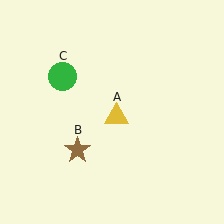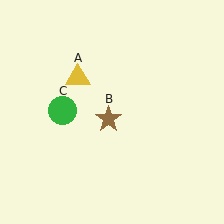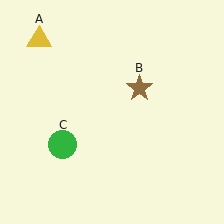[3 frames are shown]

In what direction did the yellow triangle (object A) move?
The yellow triangle (object A) moved up and to the left.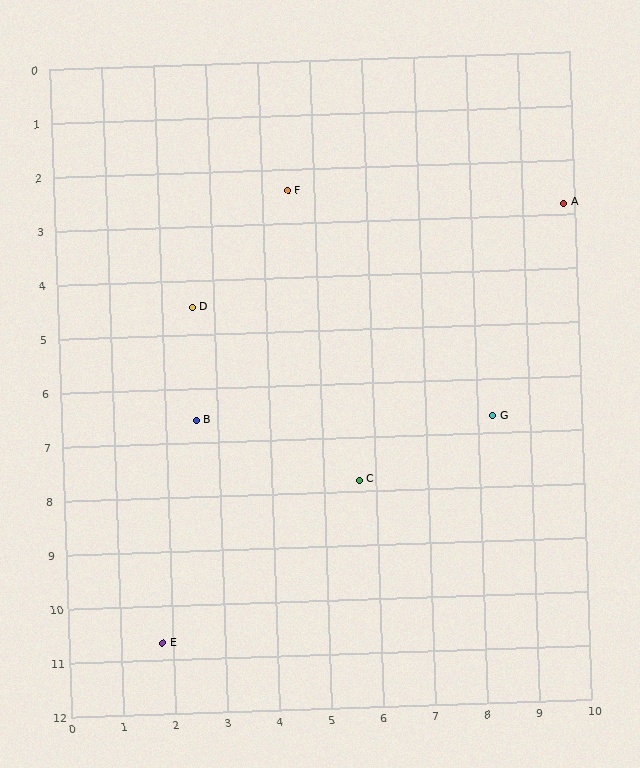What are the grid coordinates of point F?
Point F is at approximately (4.5, 2.4).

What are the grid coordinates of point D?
Point D is at approximately (2.6, 4.5).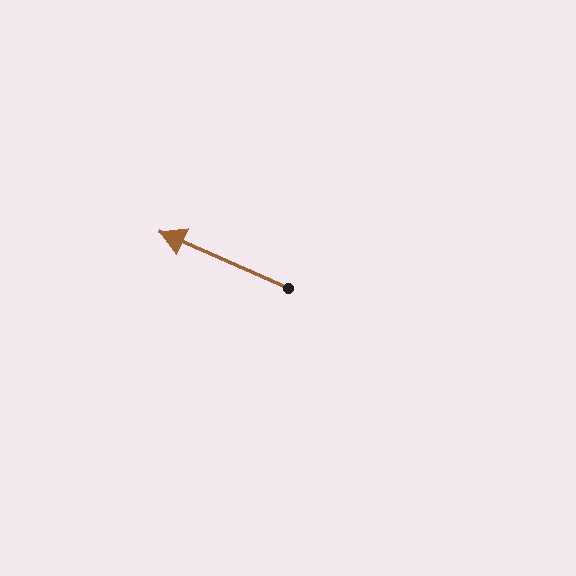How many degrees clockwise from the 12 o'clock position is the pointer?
Approximately 294 degrees.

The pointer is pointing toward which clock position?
Roughly 10 o'clock.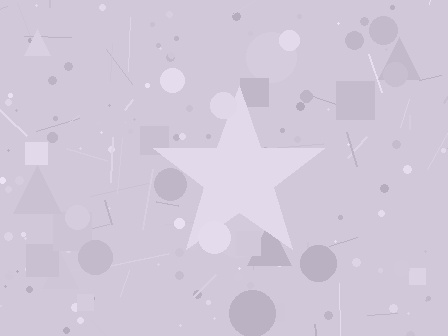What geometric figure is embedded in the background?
A star is embedded in the background.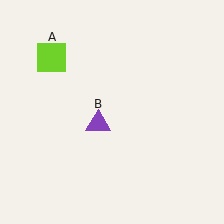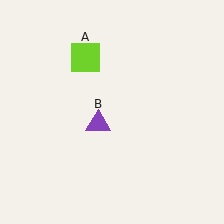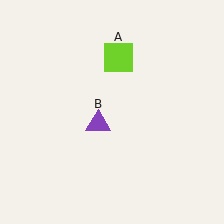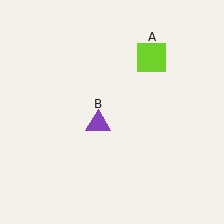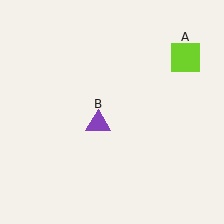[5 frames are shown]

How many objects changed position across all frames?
1 object changed position: lime square (object A).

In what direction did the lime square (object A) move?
The lime square (object A) moved right.